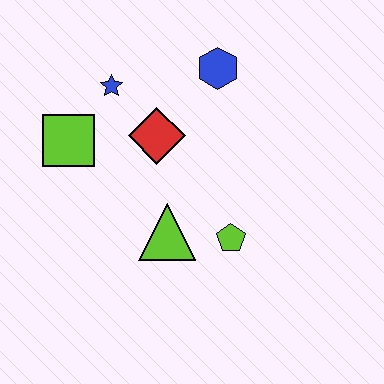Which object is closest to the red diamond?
The blue star is closest to the red diamond.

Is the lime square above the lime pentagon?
Yes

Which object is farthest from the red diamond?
The lime pentagon is farthest from the red diamond.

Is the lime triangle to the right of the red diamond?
Yes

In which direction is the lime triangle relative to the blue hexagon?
The lime triangle is below the blue hexagon.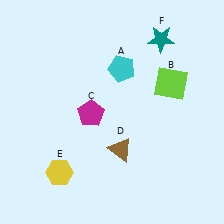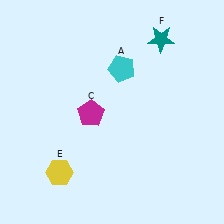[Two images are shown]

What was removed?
The brown triangle (D), the lime square (B) were removed in Image 2.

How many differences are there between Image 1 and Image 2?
There are 2 differences between the two images.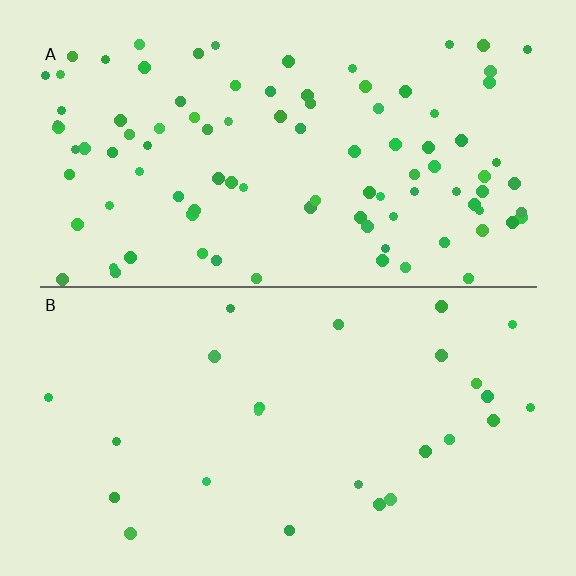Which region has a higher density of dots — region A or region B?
A (the top).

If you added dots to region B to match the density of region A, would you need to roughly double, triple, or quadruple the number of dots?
Approximately quadruple.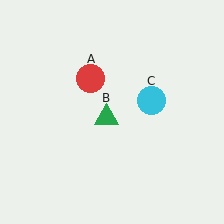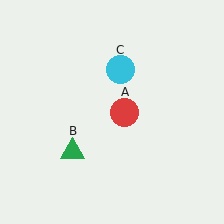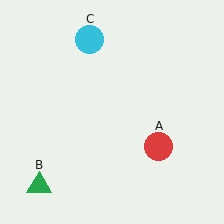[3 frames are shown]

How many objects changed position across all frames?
3 objects changed position: red circle (object A), green triangle (object B), cyan circle (object C).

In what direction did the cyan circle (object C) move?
The cyan circle (object C) moved up and to the left.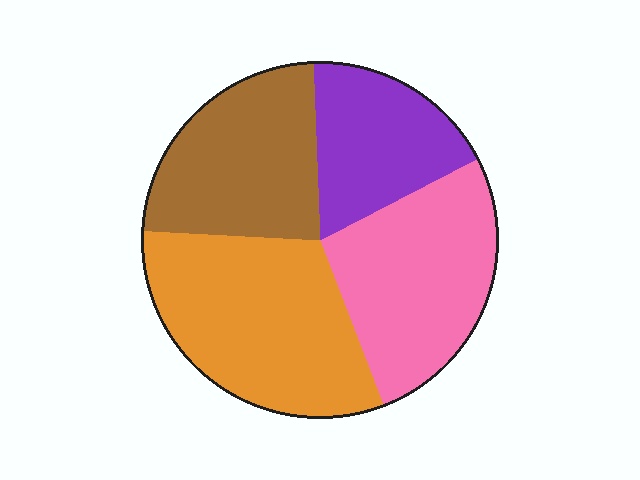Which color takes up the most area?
Orange, at roughly 30%.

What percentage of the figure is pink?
Pink covers about 25% of the figure.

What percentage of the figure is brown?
Brown takes up about one quarter (1/4) of the figure.